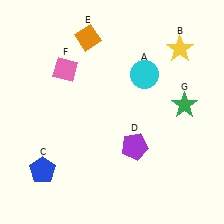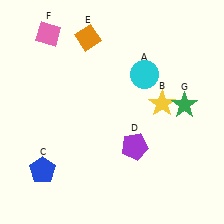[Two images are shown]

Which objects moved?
The objects that moved are: the yellow star (B), the pink diamond (F).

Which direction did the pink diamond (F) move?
The pink diamond (F) moved up.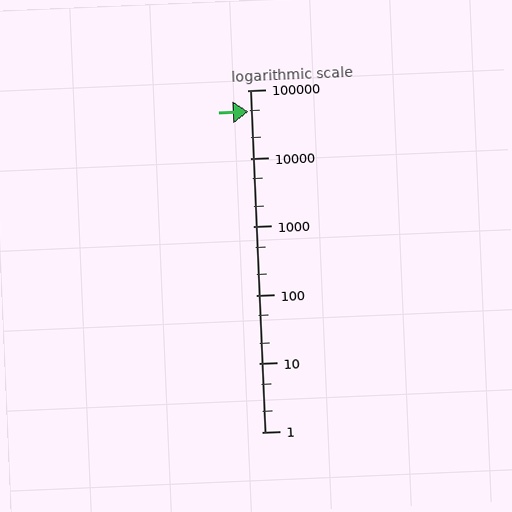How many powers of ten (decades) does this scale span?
The scale spans 5 decades, from 1 to 100000.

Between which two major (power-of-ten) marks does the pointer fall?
The pointer is between 10000 and 100000.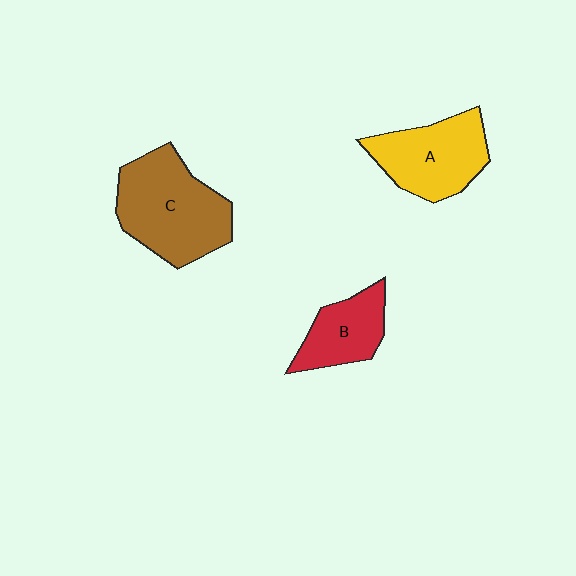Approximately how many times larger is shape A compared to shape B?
Approximately 1.4 times.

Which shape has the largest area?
Shape C (brown).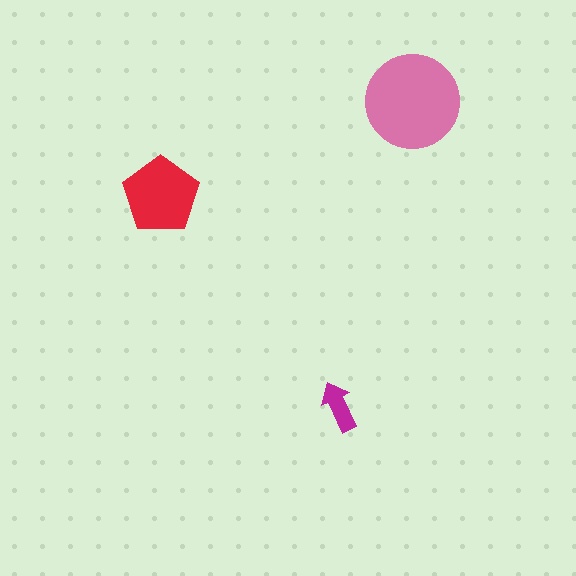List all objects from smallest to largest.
The magenta arrow, the red pentagon, the pink circle.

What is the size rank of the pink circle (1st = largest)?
1st.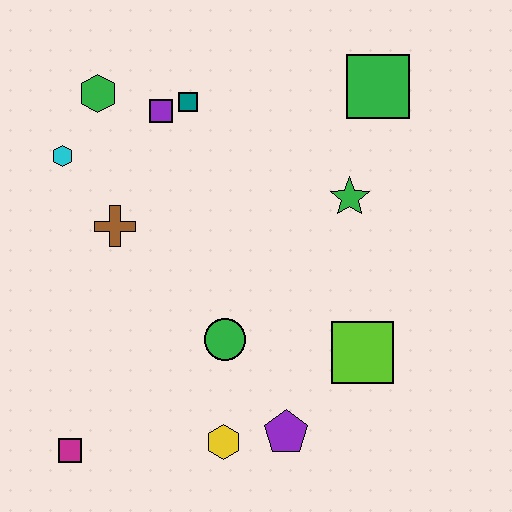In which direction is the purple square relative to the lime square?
The purple square is above the lime square.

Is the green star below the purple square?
Yes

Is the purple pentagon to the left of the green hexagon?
No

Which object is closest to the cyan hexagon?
The green hexagon is closest to the cyan hexagon.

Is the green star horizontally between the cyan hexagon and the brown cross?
No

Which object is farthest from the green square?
The magenta square is farthest from the green square.